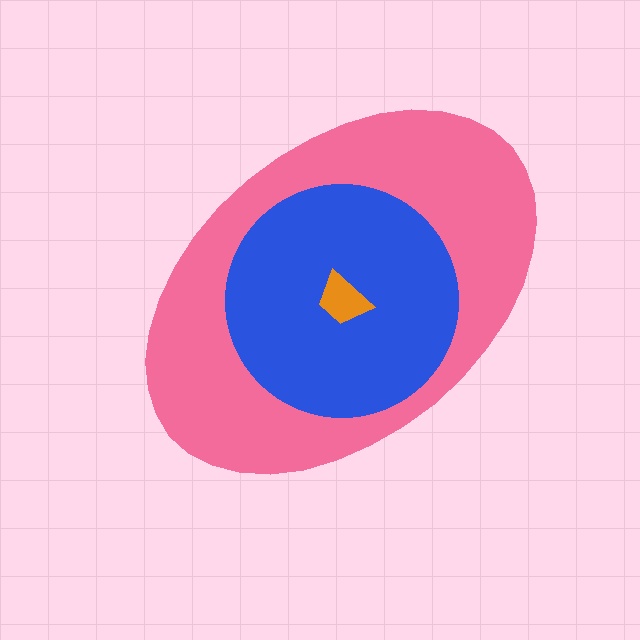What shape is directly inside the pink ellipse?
The blue circle.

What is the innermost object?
The orange trapezoid.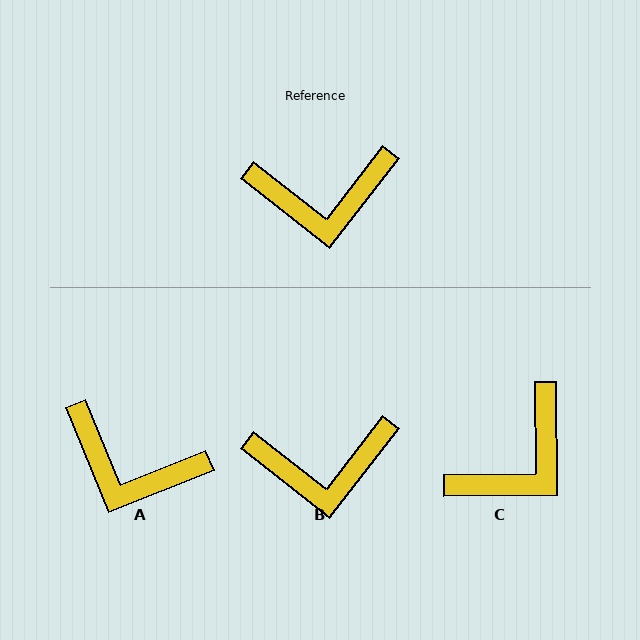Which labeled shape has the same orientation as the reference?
B.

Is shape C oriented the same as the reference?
No, it is off by about 39 degrees.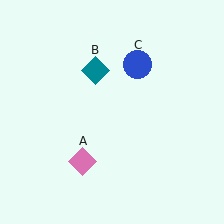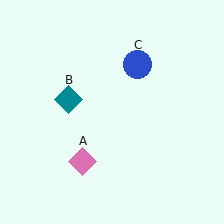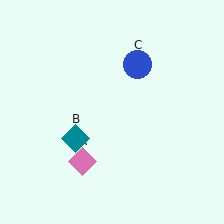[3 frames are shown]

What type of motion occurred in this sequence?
The teal diamond (object B) rotated counterclockwise around the center of the scene.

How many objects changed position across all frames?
1 object changed position: teal diamond (object B).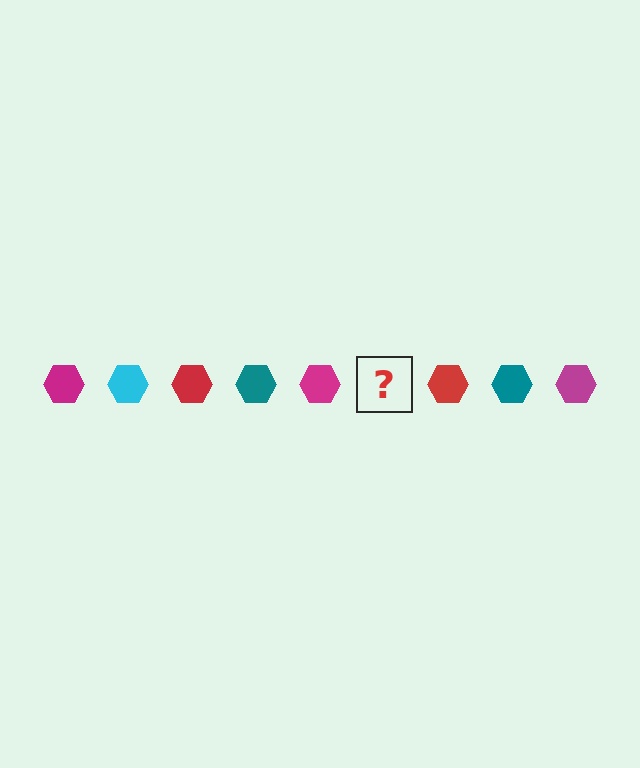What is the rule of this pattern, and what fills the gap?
The rule is that the pattern cycles through magenta, cyan, red, teal hexagons. The gap should be filled with a cyan hexagon.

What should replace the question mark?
The question mark should be replaced with a cyan hexagon.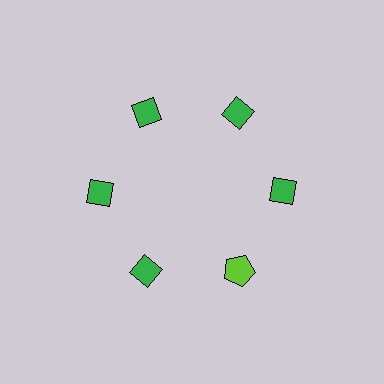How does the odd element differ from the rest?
It differs in both color (lime instead of green) and shape (pentagon instead of diamond).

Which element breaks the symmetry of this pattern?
The lime pentagon at roughly the 5 o'clock position breaks the symmetry. All other shapes are green diamonds.